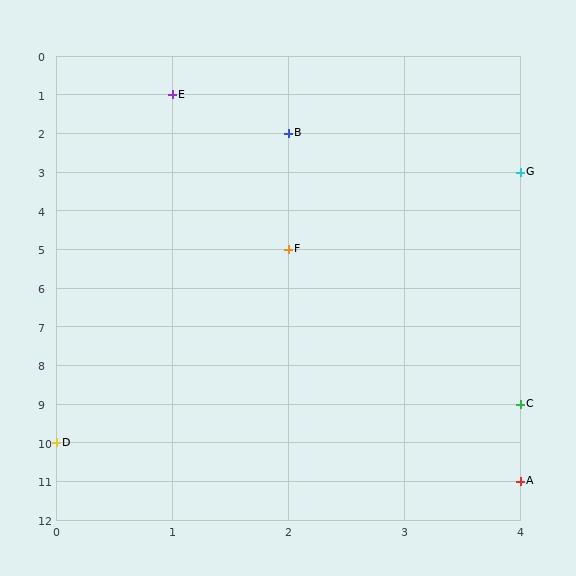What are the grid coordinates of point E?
Point E is at grid coordinates (1, 1).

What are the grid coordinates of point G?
Point G is at grid coordinates (4, 3).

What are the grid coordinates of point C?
Point C is at grid coordinates (4, 9).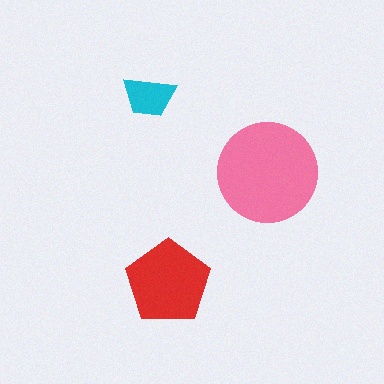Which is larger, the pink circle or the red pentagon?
The pink circle.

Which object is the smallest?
The cyan trapezoid.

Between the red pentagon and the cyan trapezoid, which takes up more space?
The red pentagon.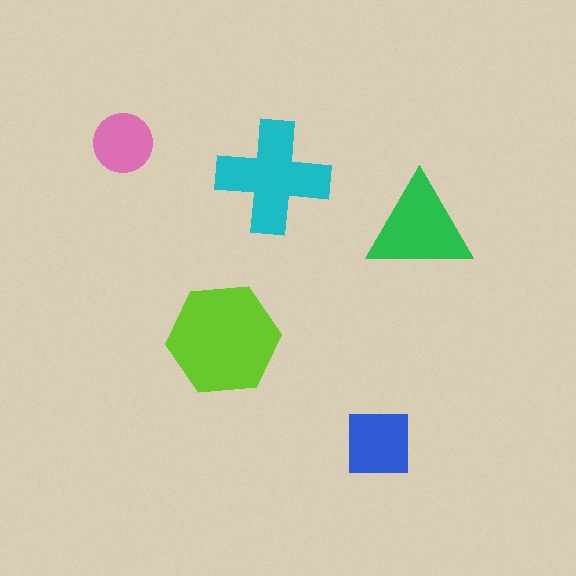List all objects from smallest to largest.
The pink circle, the blue square, the green triangle, the cyan cross, the lime hexagon.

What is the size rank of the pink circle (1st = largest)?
5th.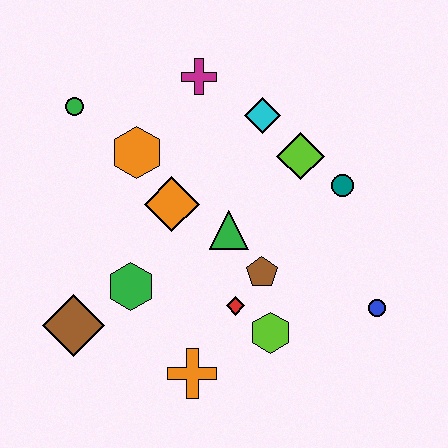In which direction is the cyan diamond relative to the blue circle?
The cyan diamond is above the blue circle.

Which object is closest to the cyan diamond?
The lime diamond is closest to the cyan diamond.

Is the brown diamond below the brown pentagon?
Yes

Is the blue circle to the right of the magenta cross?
Yes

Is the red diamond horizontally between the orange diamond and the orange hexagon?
No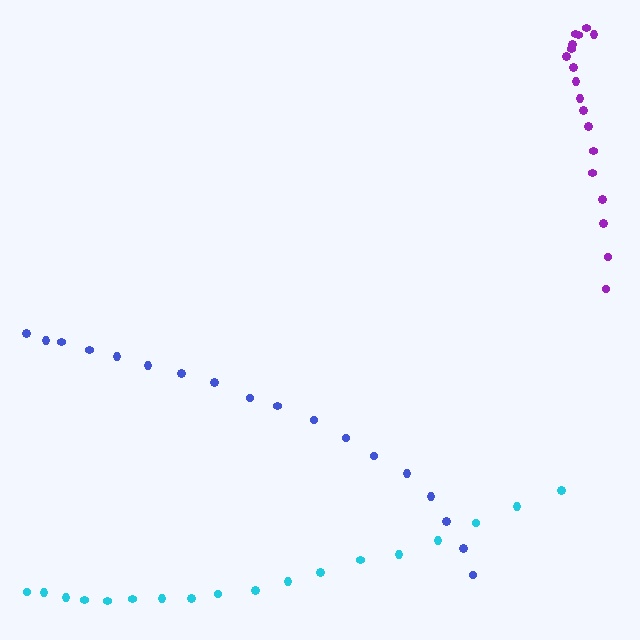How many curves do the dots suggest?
There are 3 distinct paths.